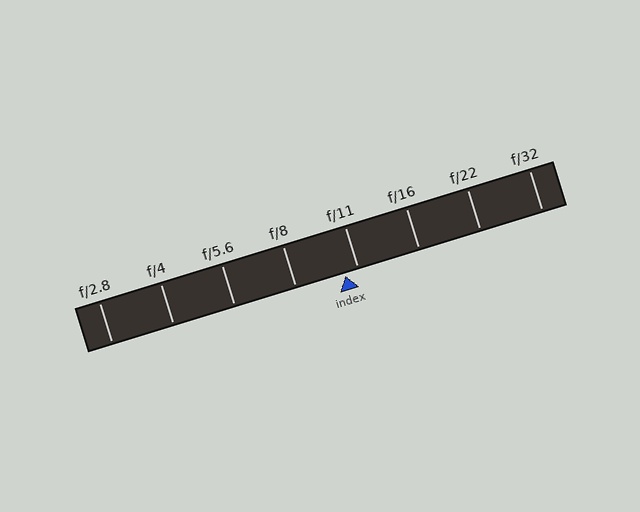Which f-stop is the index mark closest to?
The index mark is closest to f/11.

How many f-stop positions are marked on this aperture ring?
There are 8 f-stop positions marked.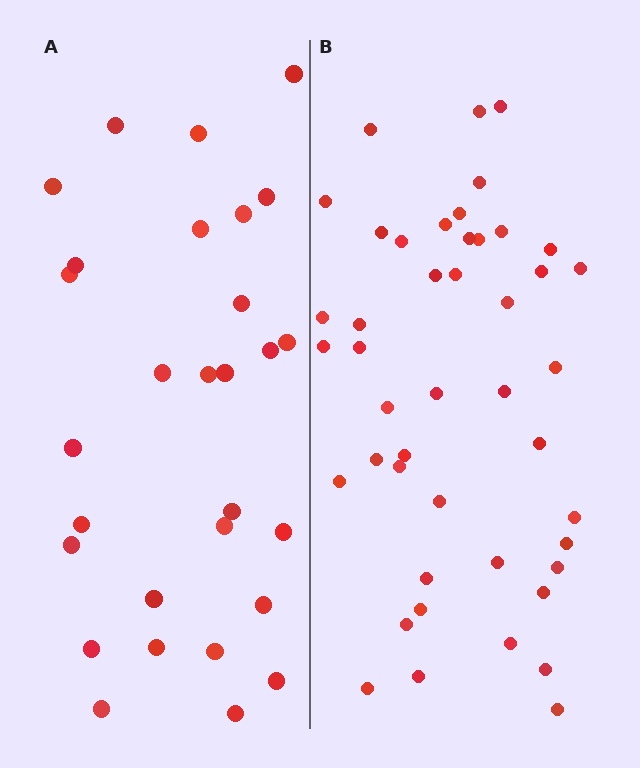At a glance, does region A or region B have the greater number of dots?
Region B (the right region) has more dots.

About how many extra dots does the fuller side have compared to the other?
Region B has approximately 15 more dots than region A.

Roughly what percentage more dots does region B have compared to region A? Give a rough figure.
About 55% more.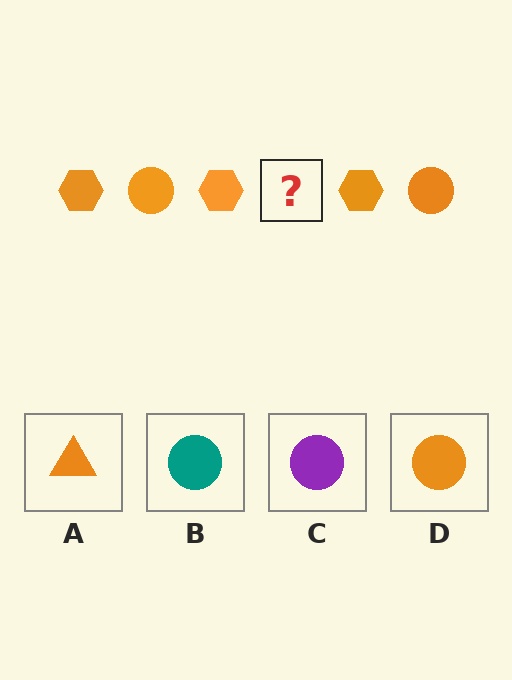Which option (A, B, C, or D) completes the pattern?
D.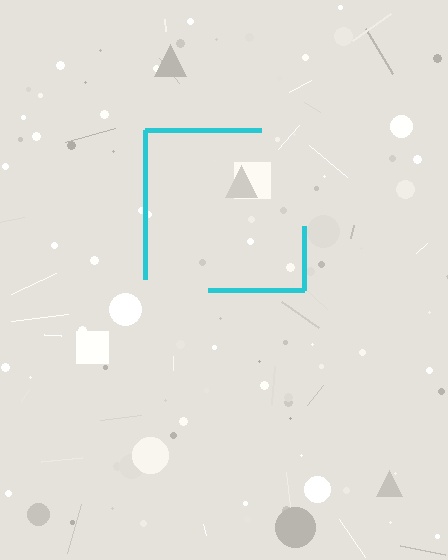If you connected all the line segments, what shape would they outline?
They would outline a square.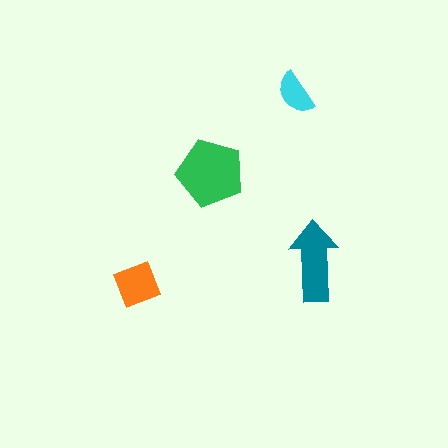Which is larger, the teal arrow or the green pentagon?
The green pentagon.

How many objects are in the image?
There are 4 objects in the image.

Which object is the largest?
The green pentagon.